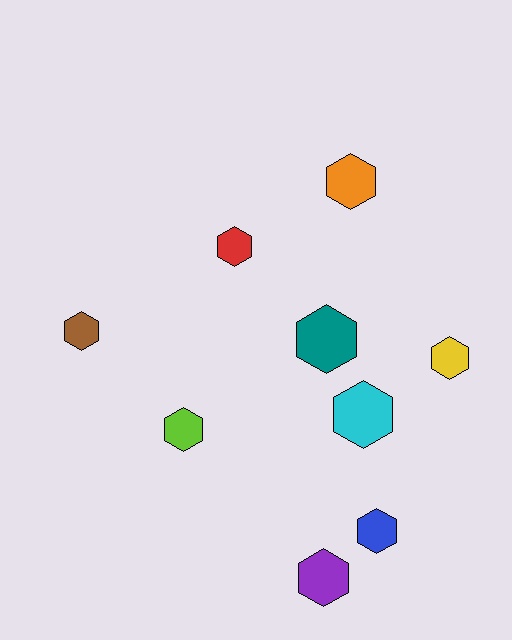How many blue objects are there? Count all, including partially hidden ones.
There is 1 blue object.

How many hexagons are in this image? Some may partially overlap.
There are 9 hexagons.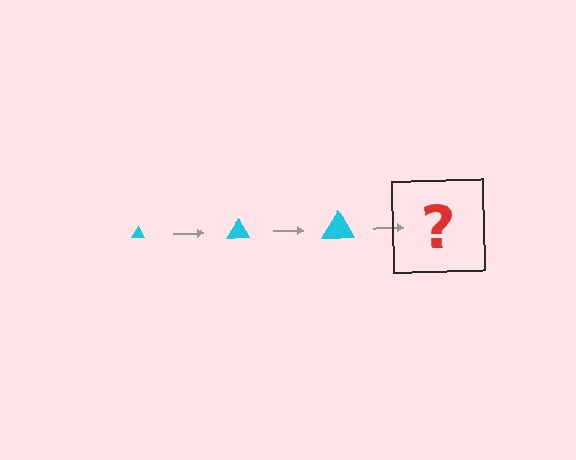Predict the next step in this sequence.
The next step is a cyan triangle, larger than the previous one.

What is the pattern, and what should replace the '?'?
The pattern is that the triangle gets progressively larger each step. The '?' should be a cyan triangle, larger than the previous one.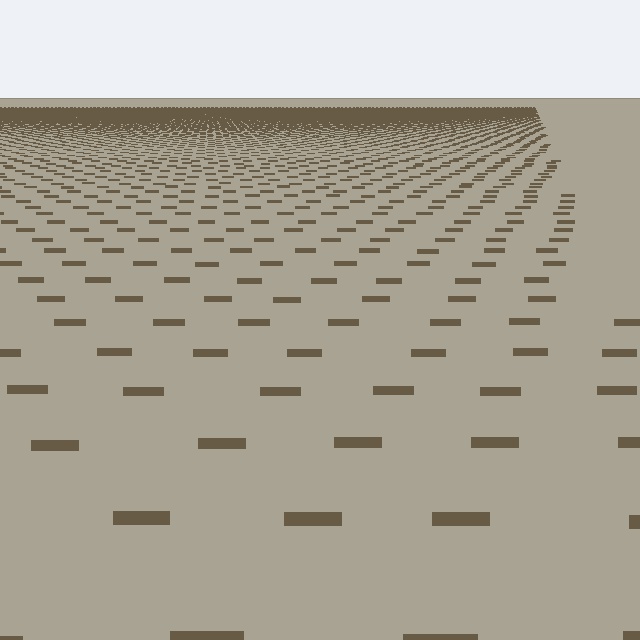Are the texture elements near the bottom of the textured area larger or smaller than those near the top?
Larger. Near the bottom, elements are closer to the viewer and appear at a bigger on-screen size.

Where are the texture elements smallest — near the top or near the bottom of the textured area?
Near the top.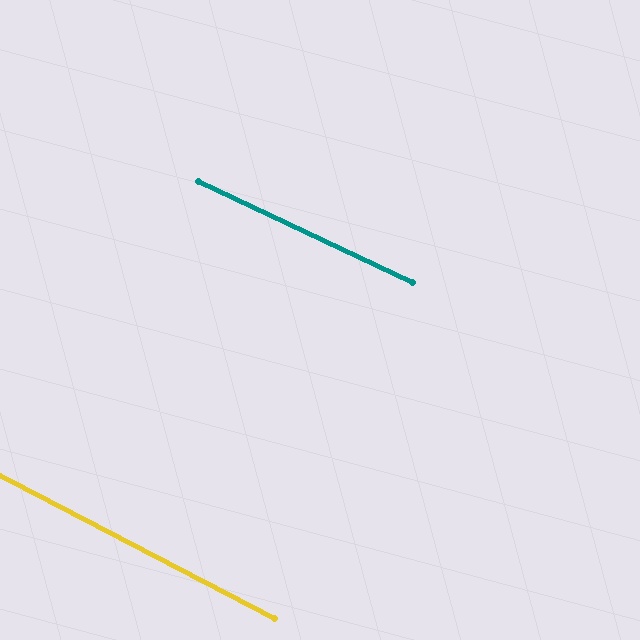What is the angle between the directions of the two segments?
Approximately 2 degrees.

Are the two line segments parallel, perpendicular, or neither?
Parallel — their directions differ by only 2.0°.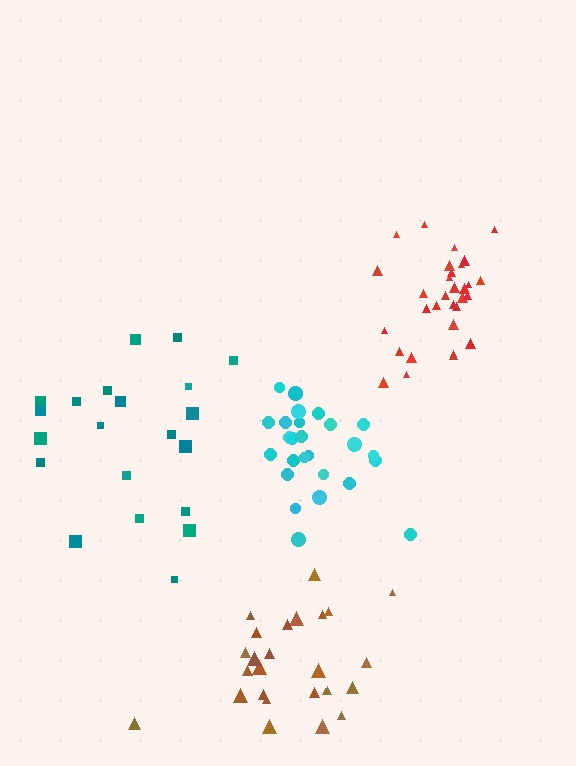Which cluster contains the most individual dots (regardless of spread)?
Red (31).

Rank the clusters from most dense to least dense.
cyan, red, brown, teal.